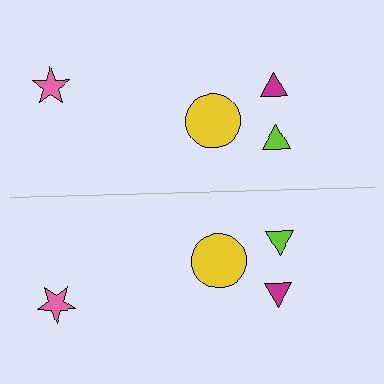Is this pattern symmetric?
Yes, this pattern has bilateral (reflection) symmetry.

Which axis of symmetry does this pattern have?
The pattern has a horizontal axis of symmetry running through the center of the image.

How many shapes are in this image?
There are 8 shapes in this image.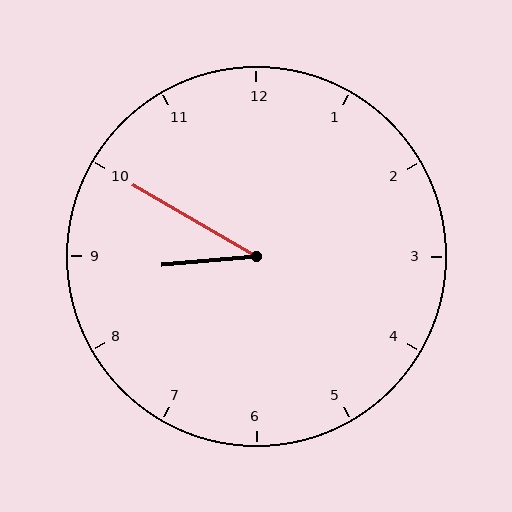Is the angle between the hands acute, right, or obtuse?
It is acute.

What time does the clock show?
8:50.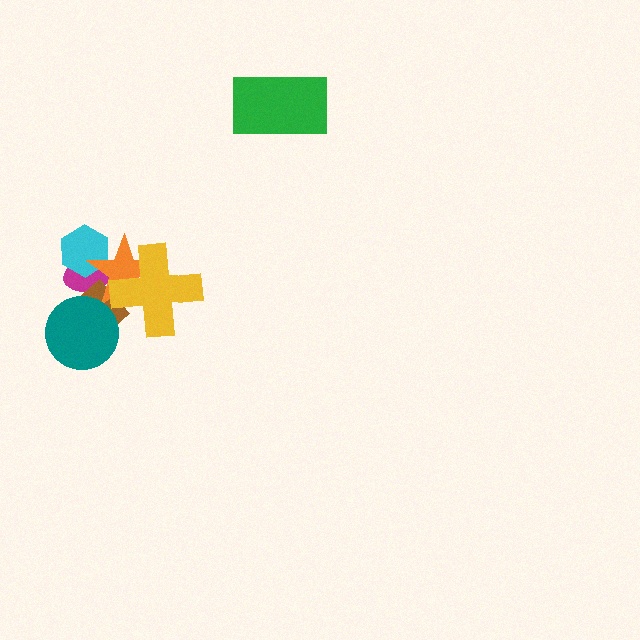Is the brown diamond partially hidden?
Yes, it is partially covered by another shape.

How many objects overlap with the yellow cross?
2 objects overlap with the yellow cross.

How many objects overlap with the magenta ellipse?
3 objects overlap with the magenta ellipse.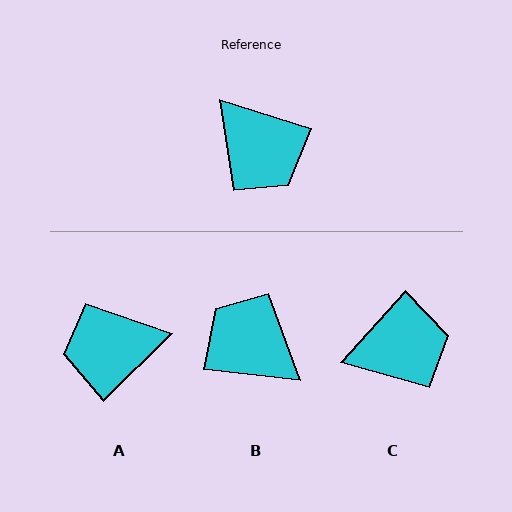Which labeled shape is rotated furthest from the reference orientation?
B, about 169 degrees away.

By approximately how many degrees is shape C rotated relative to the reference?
Approximately 66 degrees counter-clockwise.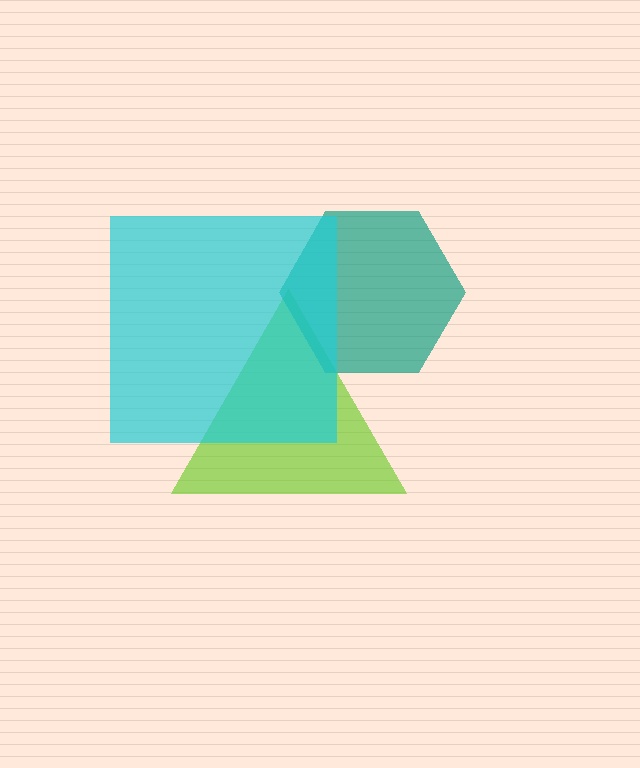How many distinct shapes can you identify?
There are 3 distinct shapes: a lime triangle, a teal hexagon, a cyan square.